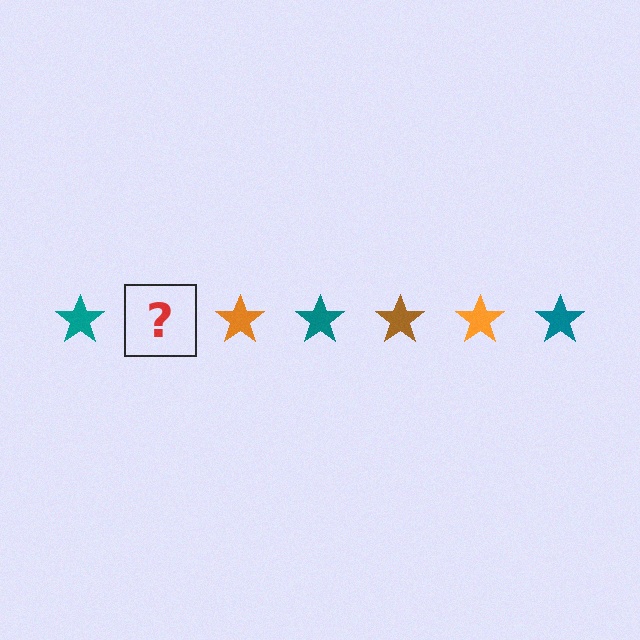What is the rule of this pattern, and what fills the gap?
The rule is that the pattern cycles through teal, brown, orange stars. The gap should be filled with a brown star.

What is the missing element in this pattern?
The missing element is a brown star.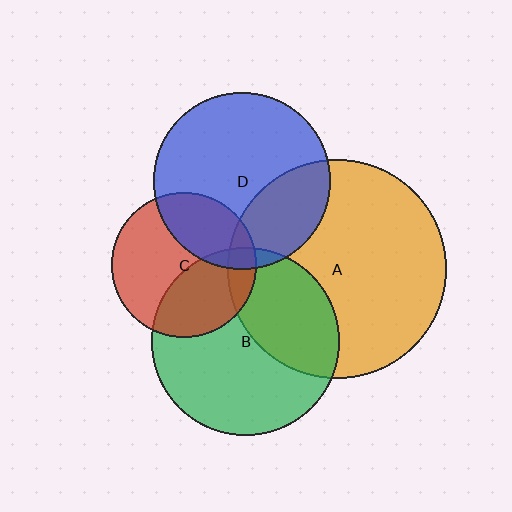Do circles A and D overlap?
Yes.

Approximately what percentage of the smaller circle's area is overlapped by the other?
Approximately 30%.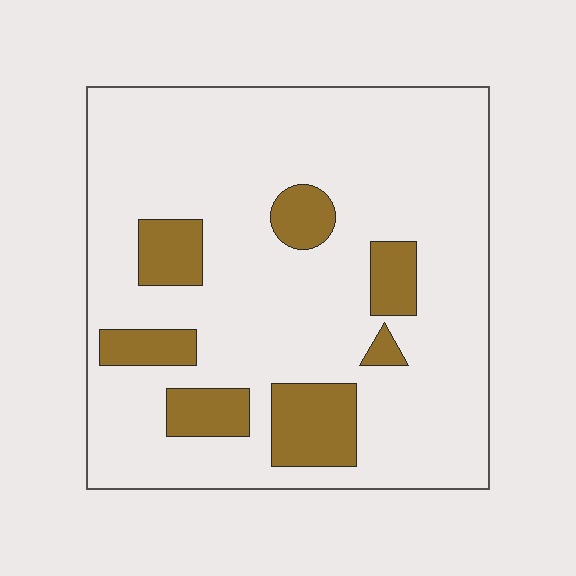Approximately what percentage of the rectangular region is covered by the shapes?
Approximately 15%.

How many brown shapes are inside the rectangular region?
7.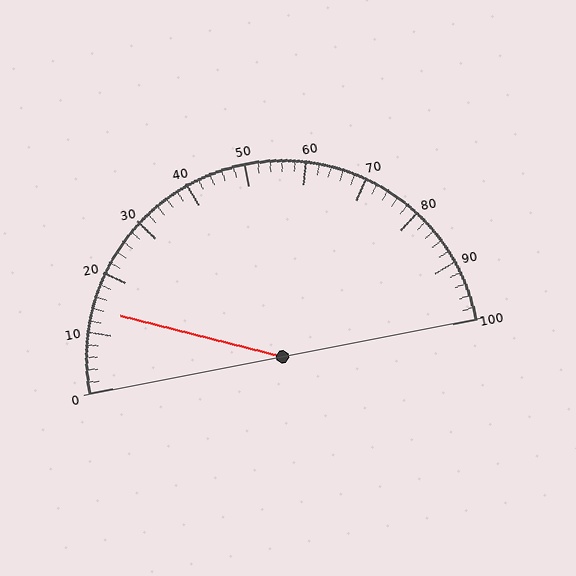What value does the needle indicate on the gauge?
The needle indicates approximately 14.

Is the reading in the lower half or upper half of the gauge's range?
The reading is in the lower half of the range (0 to 100).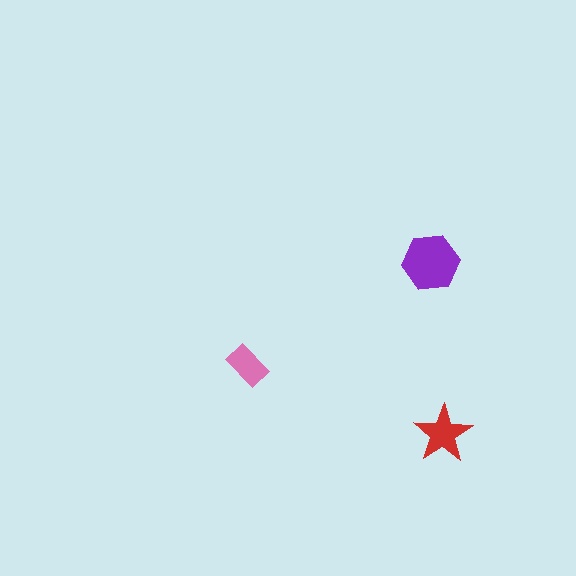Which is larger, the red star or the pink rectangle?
The red star.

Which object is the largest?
The purple hexagon.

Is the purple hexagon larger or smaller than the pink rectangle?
Larger.